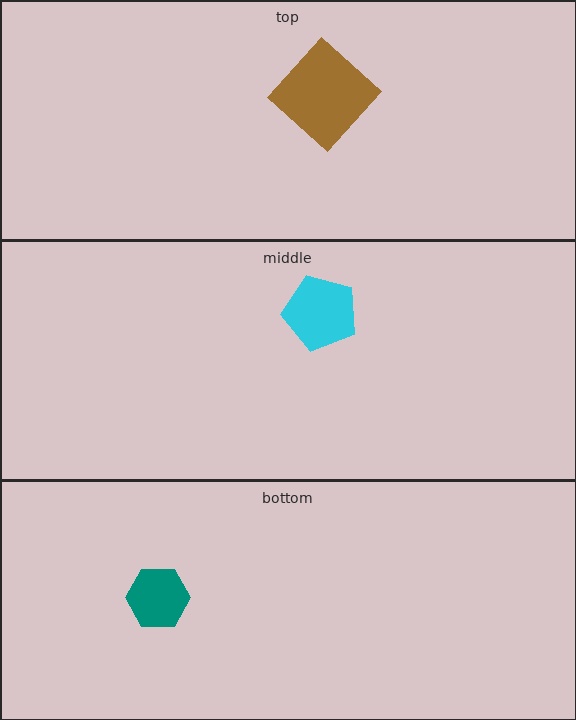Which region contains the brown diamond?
The top region.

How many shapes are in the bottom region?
1.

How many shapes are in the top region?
1.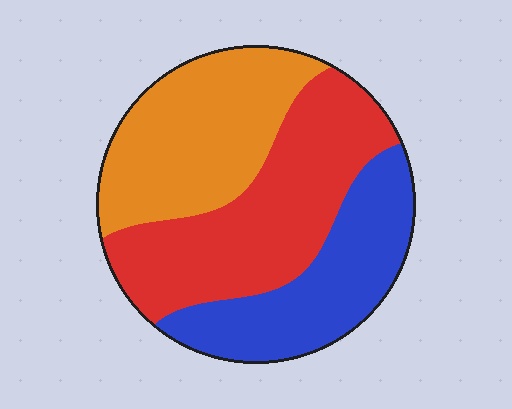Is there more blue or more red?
Red.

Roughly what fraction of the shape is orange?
Orange takes up about one third (1/3) of the shape.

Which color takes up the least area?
Blue, at roughly 30%.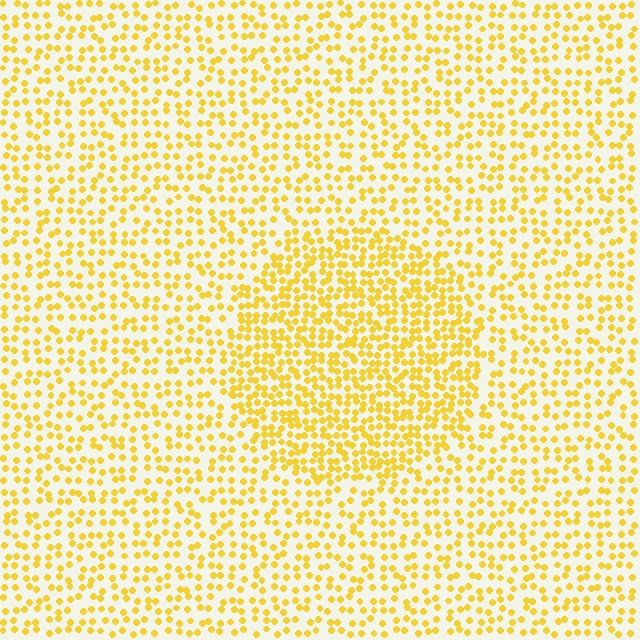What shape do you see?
I see a circle.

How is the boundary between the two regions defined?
The boundary is defined by a change in element density (approximately 1.8x ratio). All elements are the same color, size, and shape.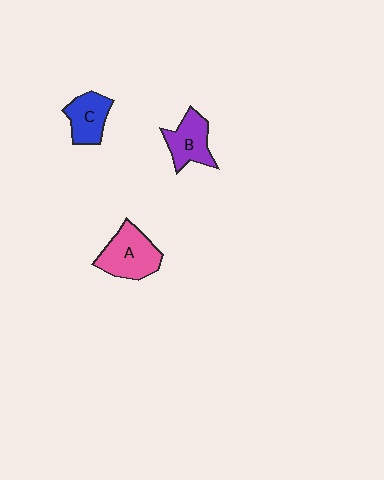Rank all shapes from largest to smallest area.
From largest to smallest: A (pink), B (purple), C (blue).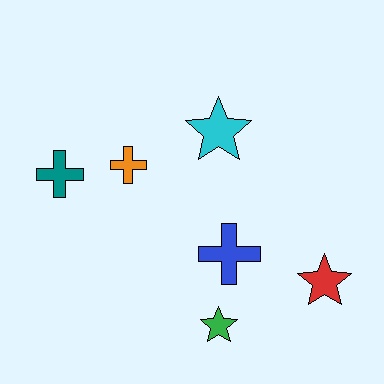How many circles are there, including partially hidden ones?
There are no circles.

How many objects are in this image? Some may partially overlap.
There are 6 objects.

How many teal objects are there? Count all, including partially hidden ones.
There is 1 teal object.